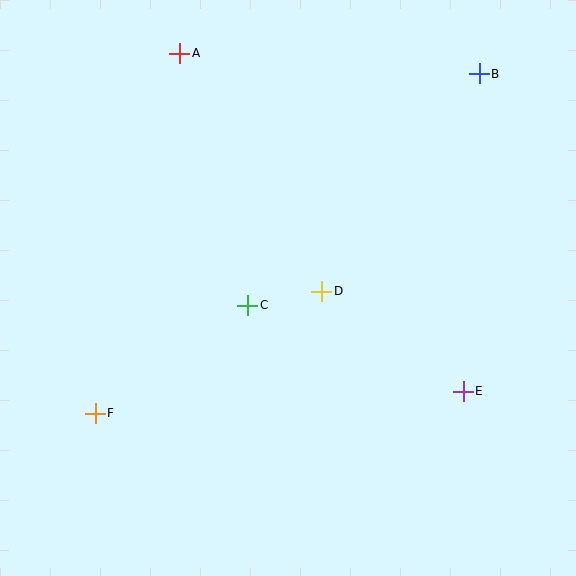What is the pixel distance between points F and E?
The distance between F and E is 369 pixels.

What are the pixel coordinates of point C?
Point C is at (248, 305).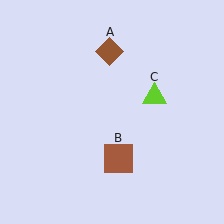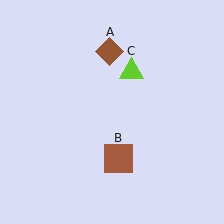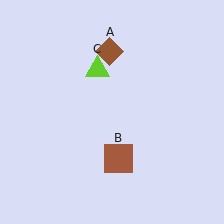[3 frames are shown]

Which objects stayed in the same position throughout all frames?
Brown diamond (object A) and brown square (object B) remained stationary.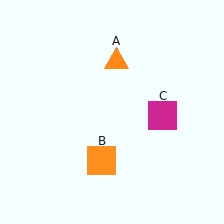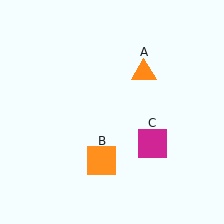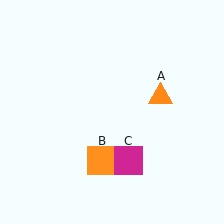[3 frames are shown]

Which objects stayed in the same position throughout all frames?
Orange square (object B) remained stationary.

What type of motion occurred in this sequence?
The orange triangle (object A), magenta square (object C) rotated clockwise around the center of the scene.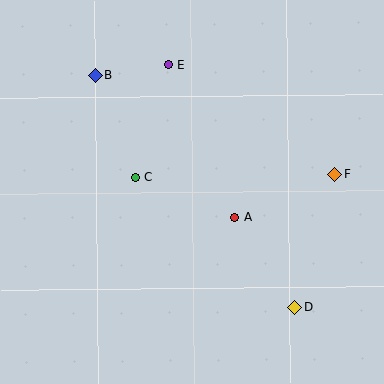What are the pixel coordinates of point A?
Point A is at (235, 217).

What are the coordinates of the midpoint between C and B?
The midpoint between C and B is at (115, 126).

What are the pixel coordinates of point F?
Point F is at (334, 174).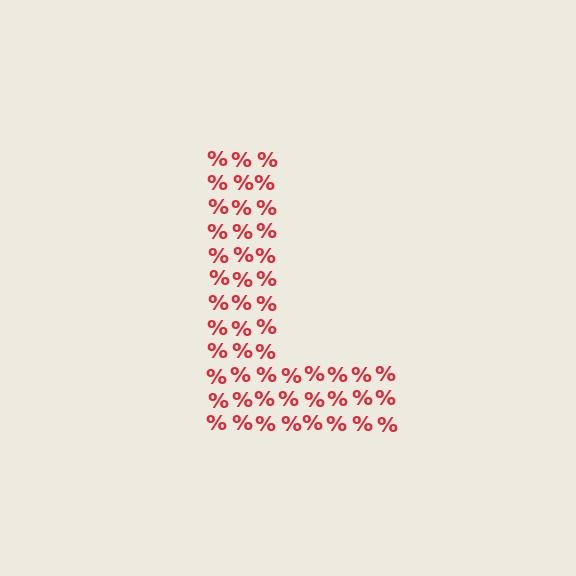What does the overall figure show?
The overall figure shows the letter L.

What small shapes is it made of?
It is made of small percent signs.